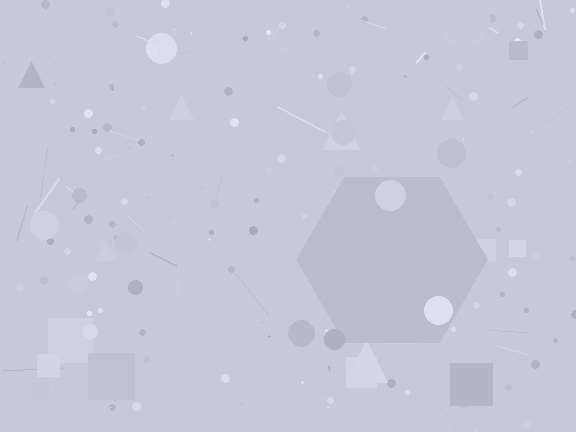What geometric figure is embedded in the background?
A hexagon is embedded in the background.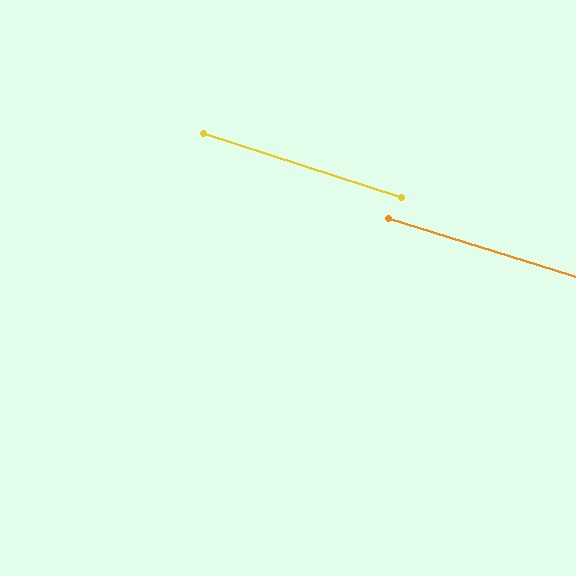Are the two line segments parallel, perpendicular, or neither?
Parallel — their directions differ by only 0.6°.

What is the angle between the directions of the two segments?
Approximately 1 degree.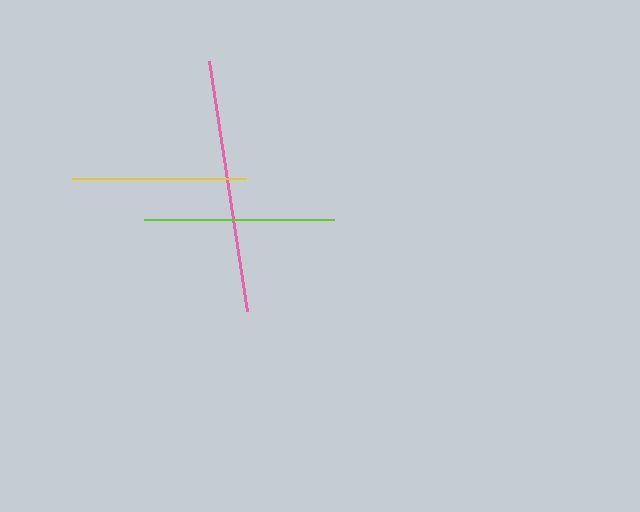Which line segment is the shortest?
The yellow line is the shortest at approximately 174 pixels.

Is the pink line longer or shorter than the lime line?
The pink line is longer than the lime line.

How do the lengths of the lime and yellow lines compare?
The lime and yellow lines are approximately the same length.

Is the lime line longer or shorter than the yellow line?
The lime line is longer than the yellow line.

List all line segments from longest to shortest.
From longest to shortest: pink, lime, yellow.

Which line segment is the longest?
The pink line is the longest at approximately 253 pixels.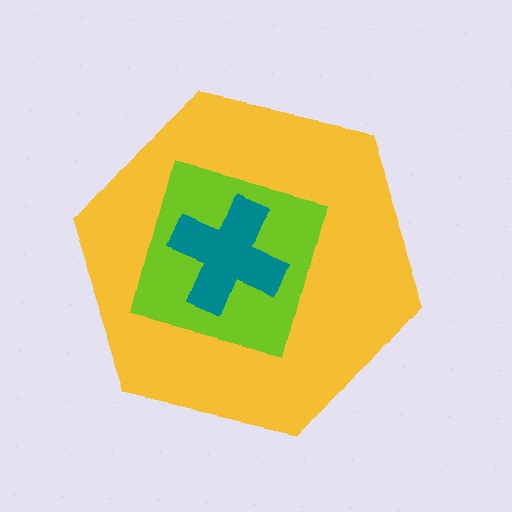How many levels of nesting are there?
3.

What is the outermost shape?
The yellow hexagon.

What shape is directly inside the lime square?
The teal cross.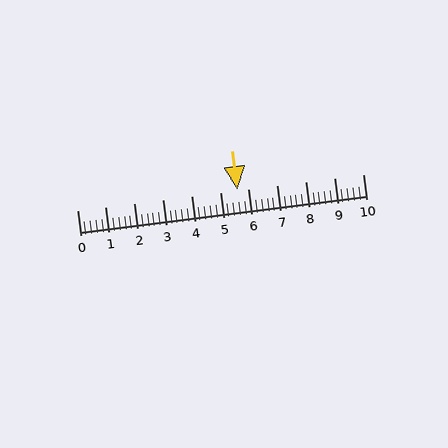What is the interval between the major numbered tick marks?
The major tick marks are spaced 1 units apart.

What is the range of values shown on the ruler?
The ruler shows values from 0 to 10.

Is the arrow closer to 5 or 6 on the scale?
The arrow is closer to 6.